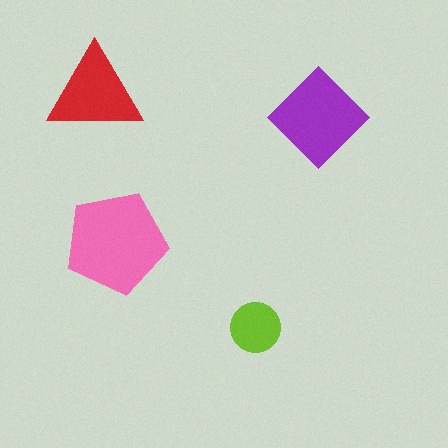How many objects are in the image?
There are 4 objects in the image.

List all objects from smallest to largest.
The lime circle, the red triangle, the purple diamond, the pink pentagon.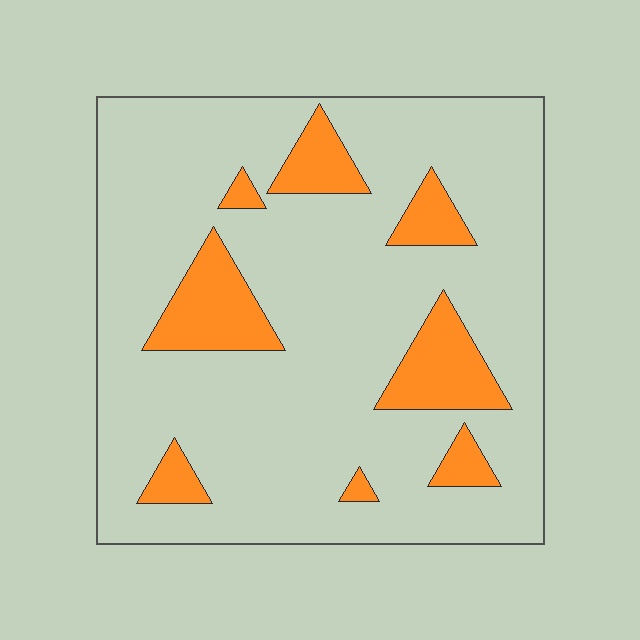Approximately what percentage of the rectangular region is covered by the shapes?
Approximately 15%.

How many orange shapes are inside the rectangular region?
8.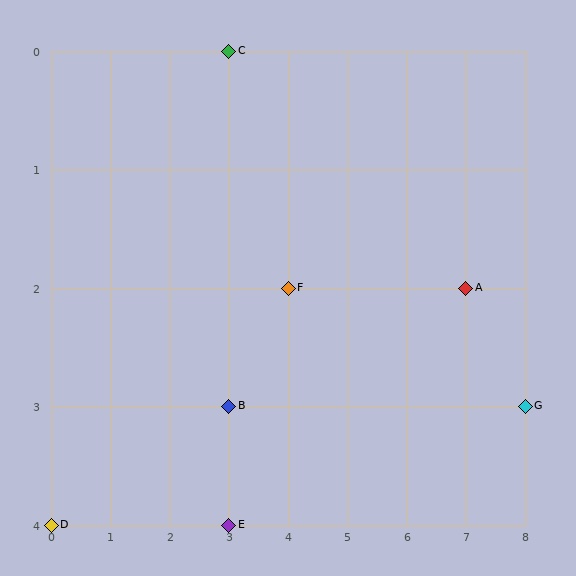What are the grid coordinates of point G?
Point G is at grid coordinates (8, 3).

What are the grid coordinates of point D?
Point D is at grid coordinates (0, 4).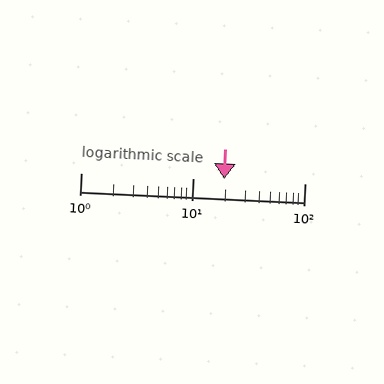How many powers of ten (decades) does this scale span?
The scale spans 2 decades, from 1 to 100.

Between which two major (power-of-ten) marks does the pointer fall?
The pointer is between 10 and 100.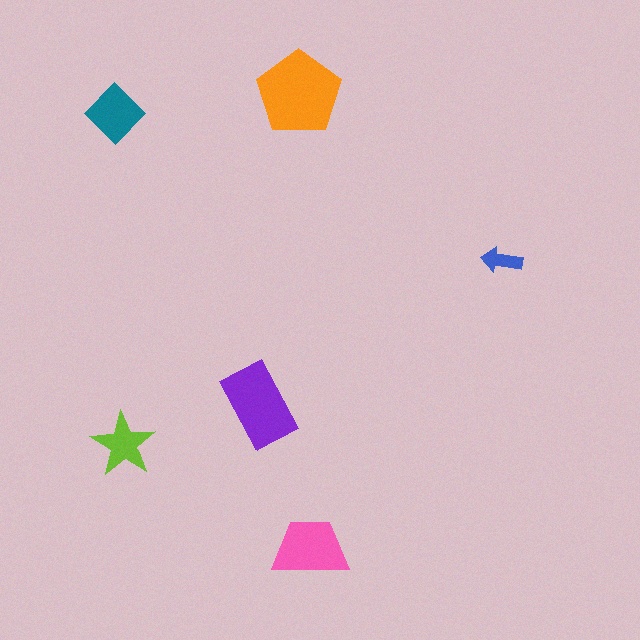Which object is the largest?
The orange pentagon.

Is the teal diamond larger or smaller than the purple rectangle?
Smaller.